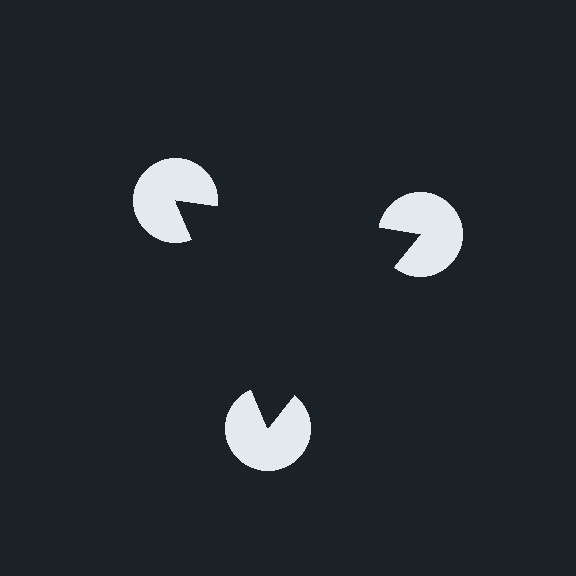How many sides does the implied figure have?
3 sides.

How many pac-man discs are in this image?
There are 3 — one at each vertex of the illusory triangle.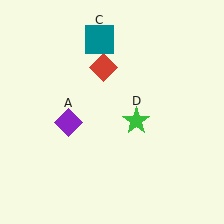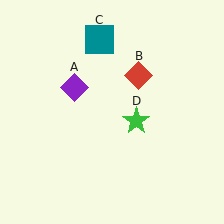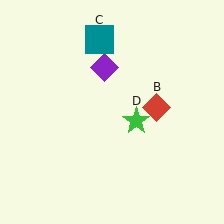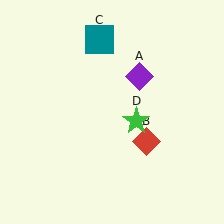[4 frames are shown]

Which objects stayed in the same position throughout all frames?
Teal square (object C) and green star (object D) remained stationary.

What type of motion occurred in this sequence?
The purple diamond (object A), red diamond (object B) rotated clockwise around the center of the scene.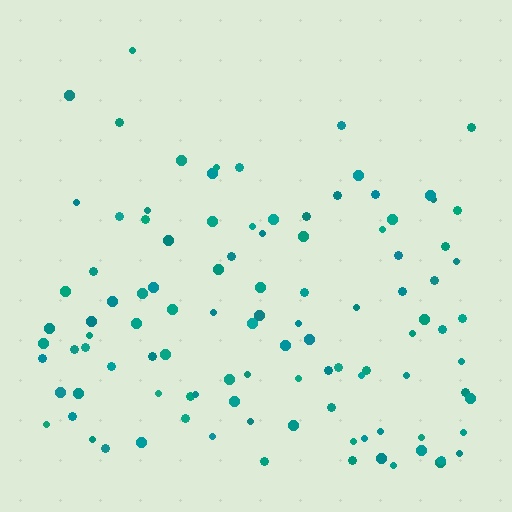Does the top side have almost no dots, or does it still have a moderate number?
Still a moderate number, just noticeably fewer than the bottom.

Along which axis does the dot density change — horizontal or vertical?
Vertical.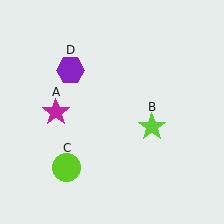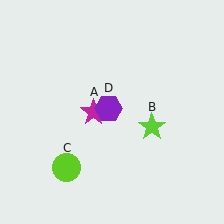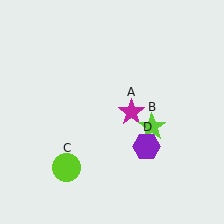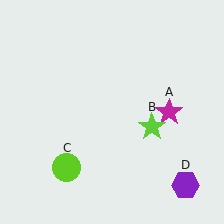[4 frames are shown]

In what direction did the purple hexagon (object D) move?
The purple hexagon (object D) moved down and to the right.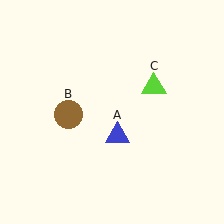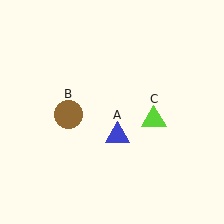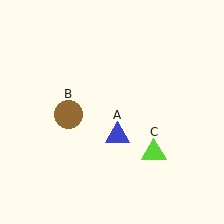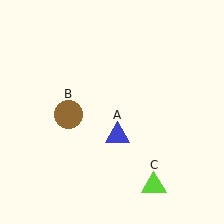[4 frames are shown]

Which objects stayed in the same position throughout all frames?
Blue triangle (object A) and brown circle (object B) remained stationary.